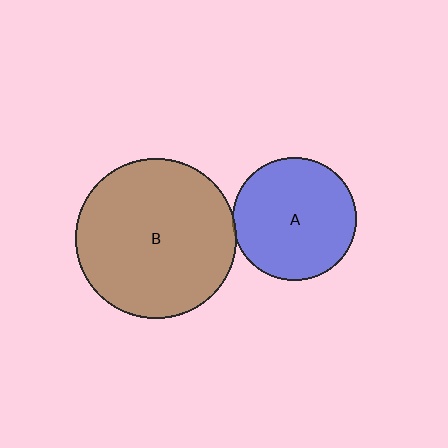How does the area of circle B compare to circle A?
Approximately 1.7 times.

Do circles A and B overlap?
Yes.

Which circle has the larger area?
Circle B (brown).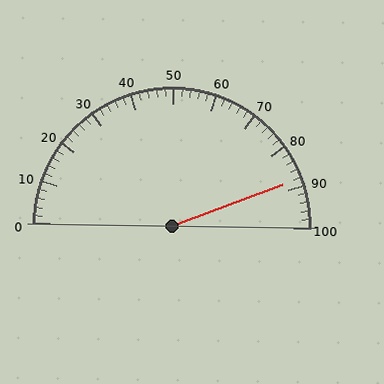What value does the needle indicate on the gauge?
The needle indicates approximately 88.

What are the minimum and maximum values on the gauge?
The gauge ranges from 0 to 100.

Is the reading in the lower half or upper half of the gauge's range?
The reading is in the upper half of the range (0 to 100).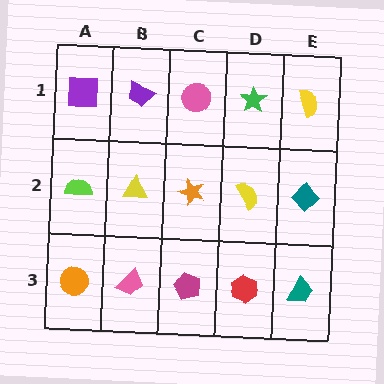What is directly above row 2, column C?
A pink circle.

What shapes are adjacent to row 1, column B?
A yellow triangle (row 2, column B), a purple square (row 1, column A), a pink circle (row 1, column C).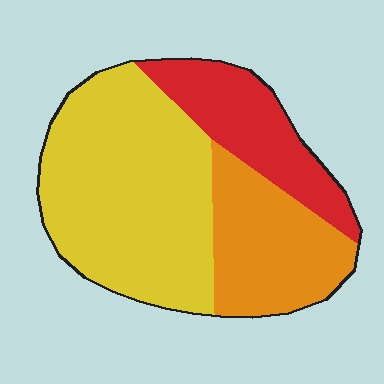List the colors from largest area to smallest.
From largest to smallest: yellow, orange, red.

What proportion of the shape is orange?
Orange covers roughly 25% of the shape.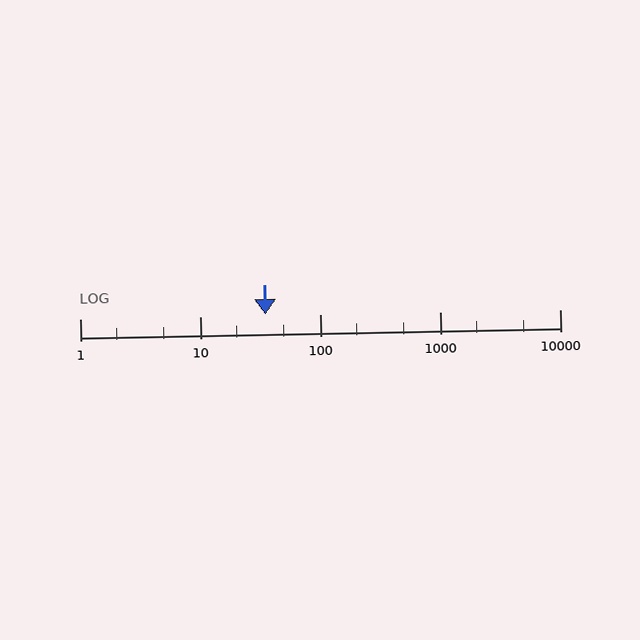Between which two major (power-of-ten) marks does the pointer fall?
The pointer is between 10 and 100.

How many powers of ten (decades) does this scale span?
The scale spans 4 decades, from 1 to 10000.